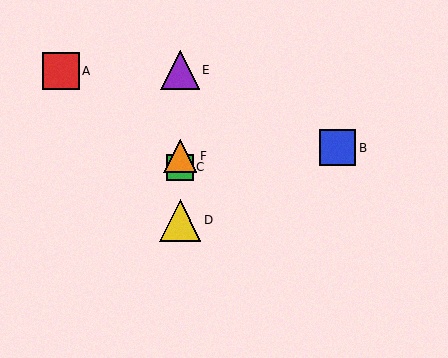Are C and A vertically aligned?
No, C is at x≈180 and A is at x≈61.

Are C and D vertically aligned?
Yes, both are at x≈180.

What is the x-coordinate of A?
Object A is at x≈61.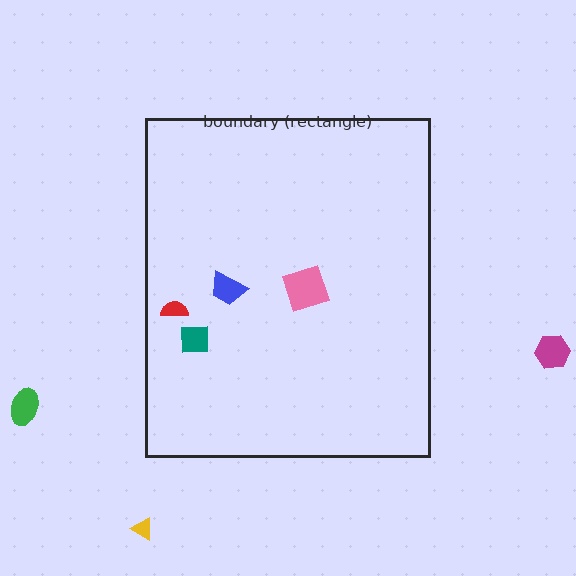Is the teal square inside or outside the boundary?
Inside.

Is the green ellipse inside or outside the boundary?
Outside.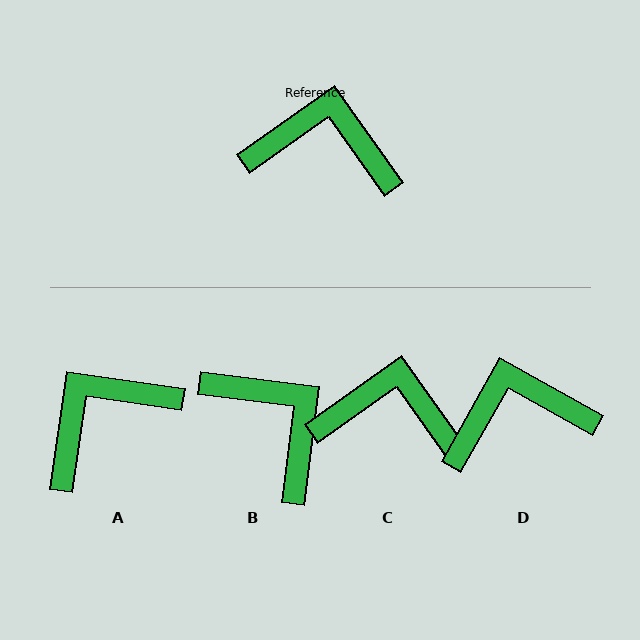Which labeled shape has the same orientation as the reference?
C.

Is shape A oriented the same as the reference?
No, it is off by about 47 degrees.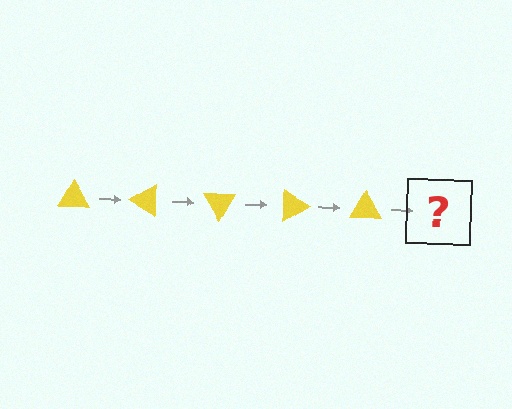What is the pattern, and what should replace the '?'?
The pattern is that the triangle rotates 30 degrees each step. The '?' should be a yellow triangle rotated 150 degrees.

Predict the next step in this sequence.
The next step is a yellow triangle rotated 150 degrees.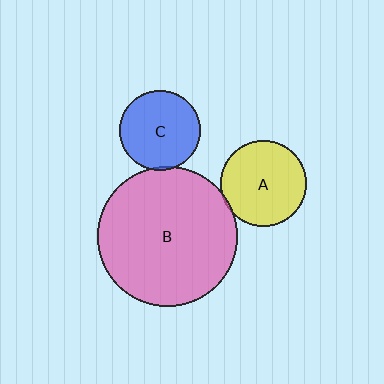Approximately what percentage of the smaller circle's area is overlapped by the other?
Approximately 5%.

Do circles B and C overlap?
Yes.